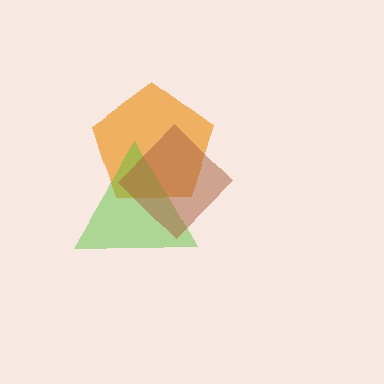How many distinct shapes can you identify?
There are 3 distinct shapes: an orange pentagon, a lime triangle, a brown diamond.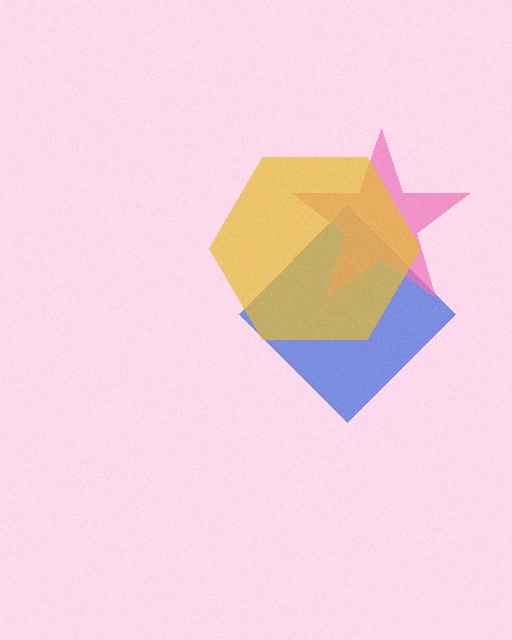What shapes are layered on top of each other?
The layered shapes are: a blue diamond, a pink star, a yellow hexagon.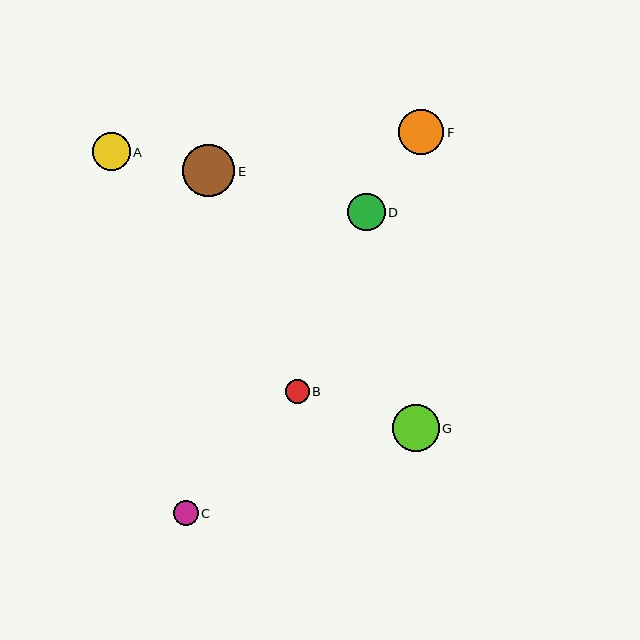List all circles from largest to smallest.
From largest to smallest: E, G, F, A, D, C, B.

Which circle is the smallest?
Circle B is the smallest with a size of approximately 24 pixels.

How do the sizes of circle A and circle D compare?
Circle A and circle D are approximately the same size.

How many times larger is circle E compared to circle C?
Circle E is approximately 2.1 times the size of circle C.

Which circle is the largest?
Circle E is the largest with a size of approximately 52 pixels.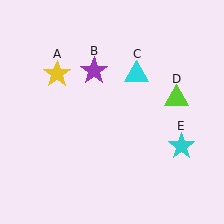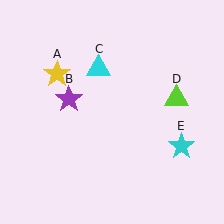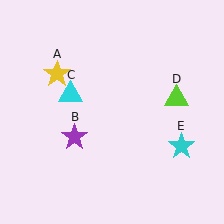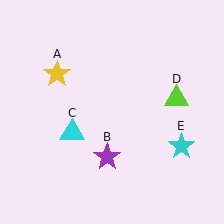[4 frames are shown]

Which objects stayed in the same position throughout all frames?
Yellow star (object A) and lime triangle (object D) and cyan star (object E) remained stationary.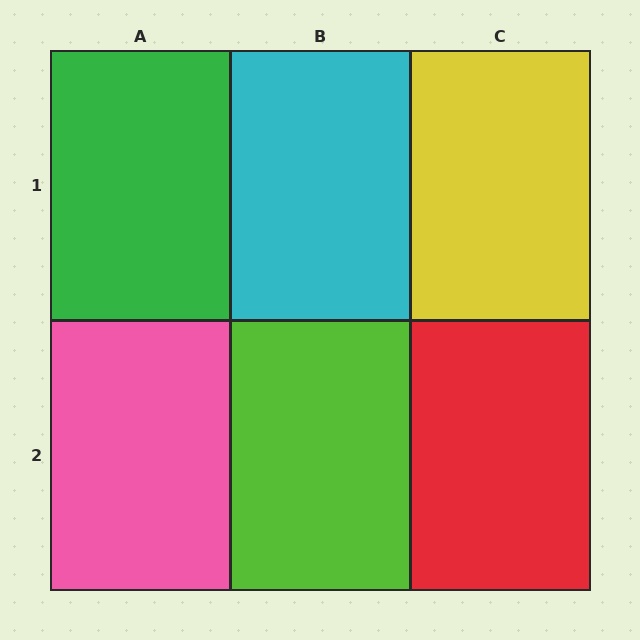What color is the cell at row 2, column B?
Lime.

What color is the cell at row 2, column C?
Red.